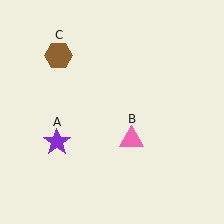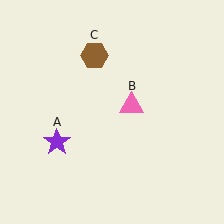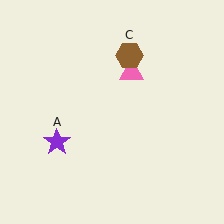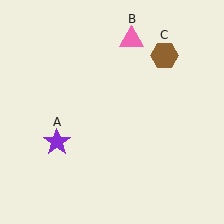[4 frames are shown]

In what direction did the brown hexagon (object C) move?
The brown hexagon (object C) moved right.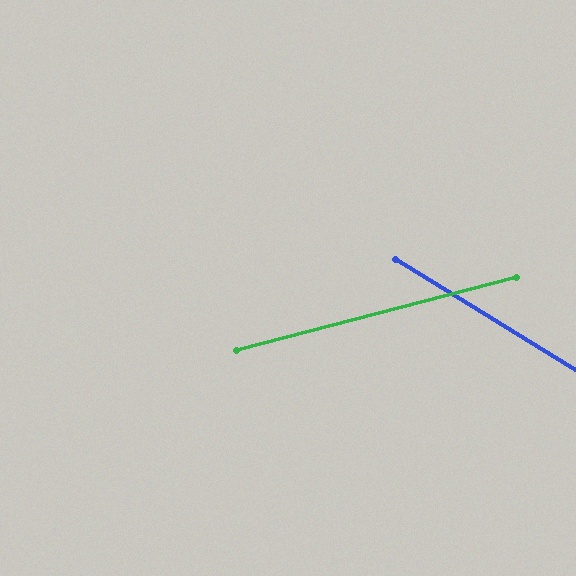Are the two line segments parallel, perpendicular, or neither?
Neither parallel nor perpendicular — they differ by about 46°.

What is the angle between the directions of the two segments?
Approximately 46 degrees.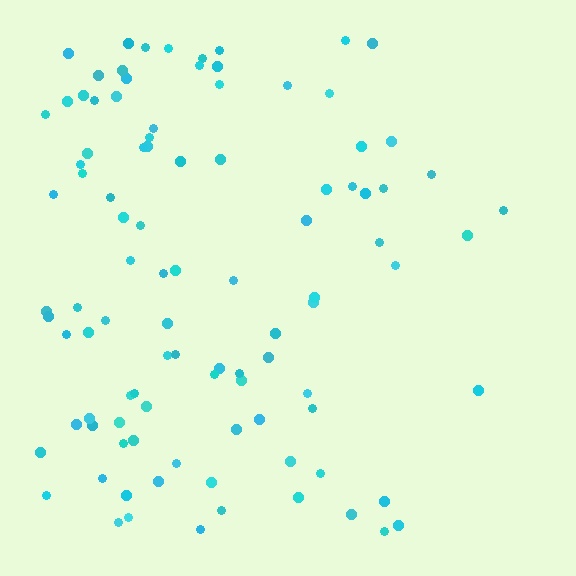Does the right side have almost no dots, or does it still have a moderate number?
Still a moderate number, just noticeably fewer than the left.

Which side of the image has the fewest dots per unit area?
The right.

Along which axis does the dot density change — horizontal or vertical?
Horizontal.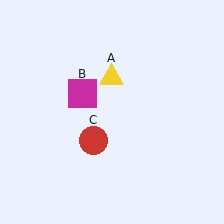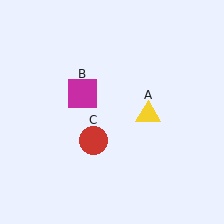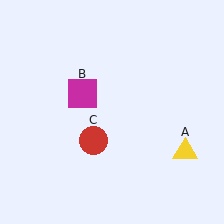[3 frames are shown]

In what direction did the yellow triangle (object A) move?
The yellow triangle (object A) moved down and to the right.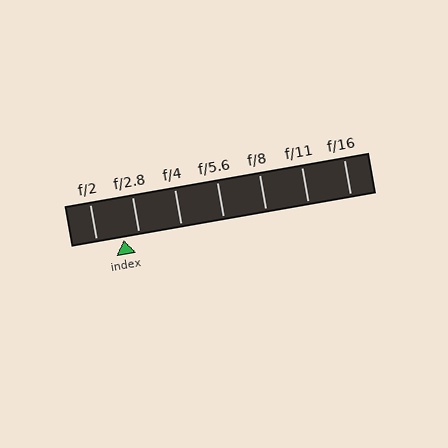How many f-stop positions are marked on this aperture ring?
There are 7 f-stop positions marked.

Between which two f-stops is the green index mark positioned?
The index mark is between f/2 and f/2.8.